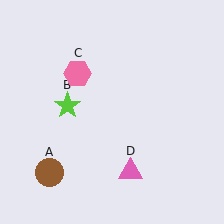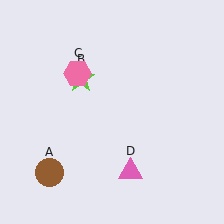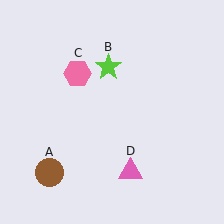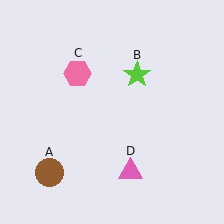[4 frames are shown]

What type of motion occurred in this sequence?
The lime star (object B) rotated clockwise around the center of the scene.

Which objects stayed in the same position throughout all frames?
Brown circle (object A) and pink hexagon (object C) and pink triangle (object D) remained stationary.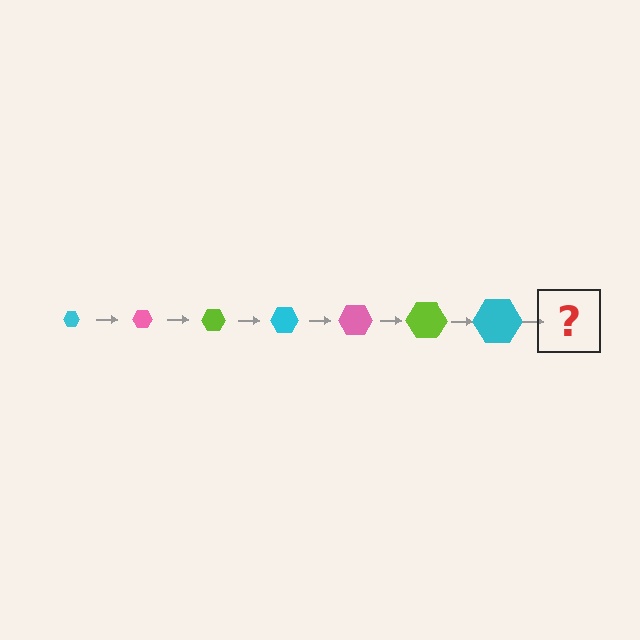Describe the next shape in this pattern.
It should be a pink hexagon, larger than the previous one.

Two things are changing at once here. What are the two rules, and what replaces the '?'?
The two rules are that the hexagon grows larger each step and the color cycles through cyan, pink, and lime. The '?' should be a pink hexagon, larger than the previous one.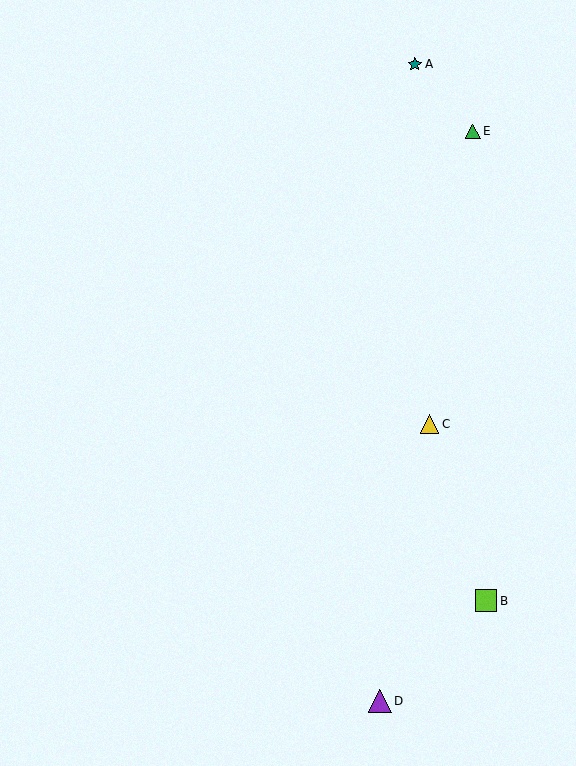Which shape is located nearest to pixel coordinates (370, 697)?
The purple triangle (labeled D) at (380, 701) is nearest to that location.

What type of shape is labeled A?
Shape A is a teal star.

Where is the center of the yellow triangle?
The center of the yellow triangle is at (429, 424).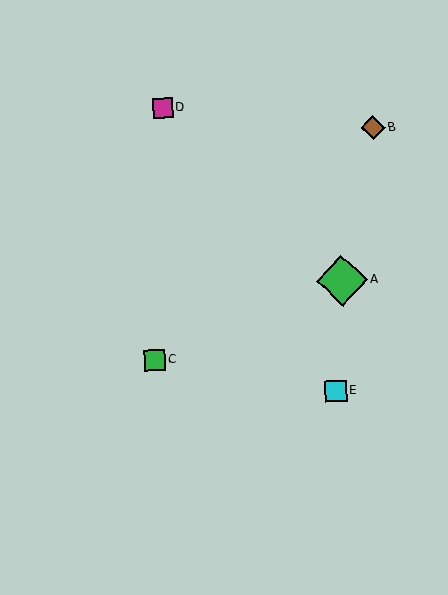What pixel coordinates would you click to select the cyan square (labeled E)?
Click at (336, 391) to select the cyan square E.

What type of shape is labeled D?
Shape D is a magenta square.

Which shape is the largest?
The green diamond (labeled A) is the largest.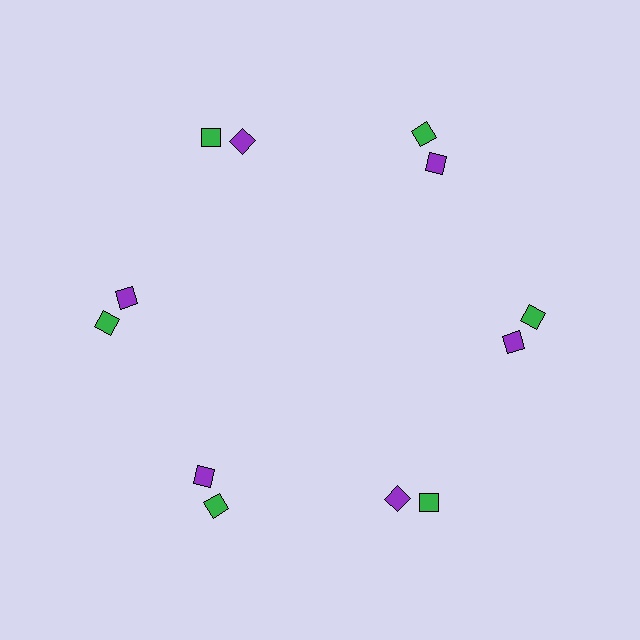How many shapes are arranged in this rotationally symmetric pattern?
There are 12 shapes, arranged in 6 groups of 2.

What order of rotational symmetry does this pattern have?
This pattern has 6-fold rotational symmetry.